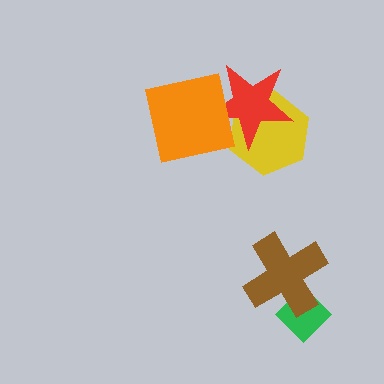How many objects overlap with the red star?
2 objects overlap with the red star.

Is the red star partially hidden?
Yes, it is partially covered by another shape.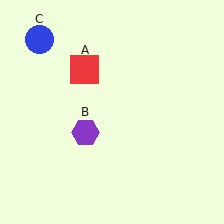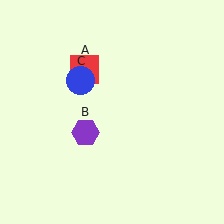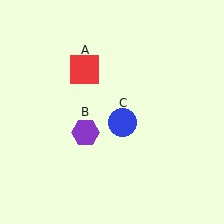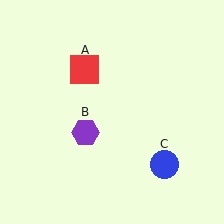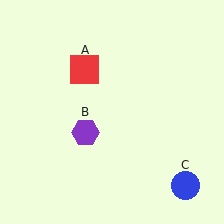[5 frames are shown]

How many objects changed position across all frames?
1 object changed position: blue circle (object C).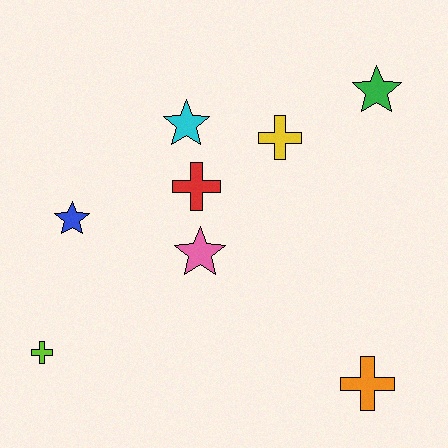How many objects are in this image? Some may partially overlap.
There are 8 objects.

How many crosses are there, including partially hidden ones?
There are 4 crosses.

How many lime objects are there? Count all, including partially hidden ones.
There is 1 lime object.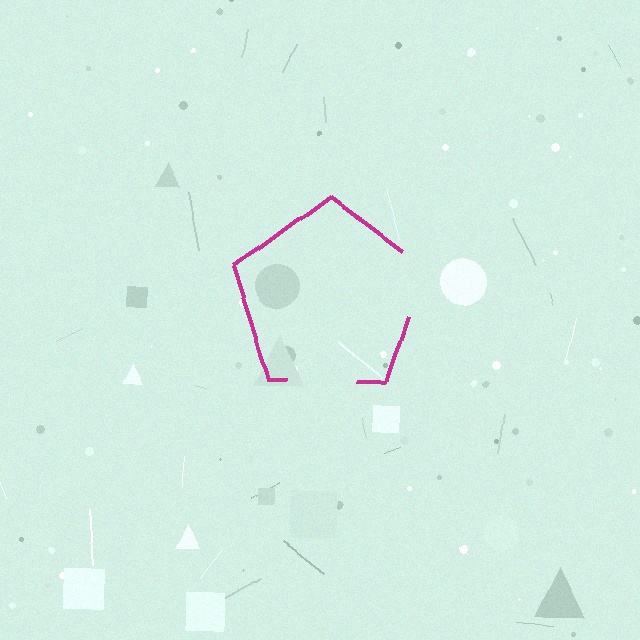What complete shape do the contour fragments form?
The contour fragments form a pentagon.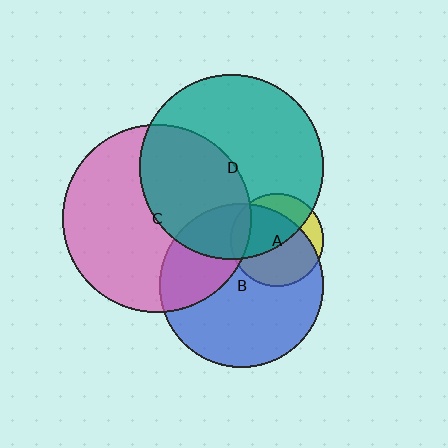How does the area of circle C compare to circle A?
Approximately 4.1 times.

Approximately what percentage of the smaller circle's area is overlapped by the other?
Approximately 80%.